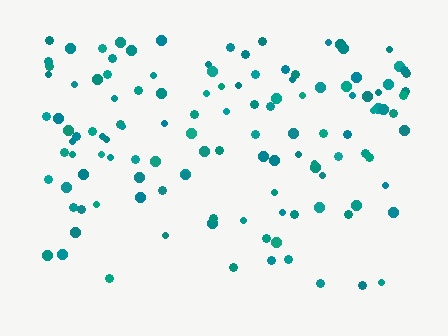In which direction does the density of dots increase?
From bottom to top, with the top side densest.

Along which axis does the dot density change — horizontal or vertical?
Vertical.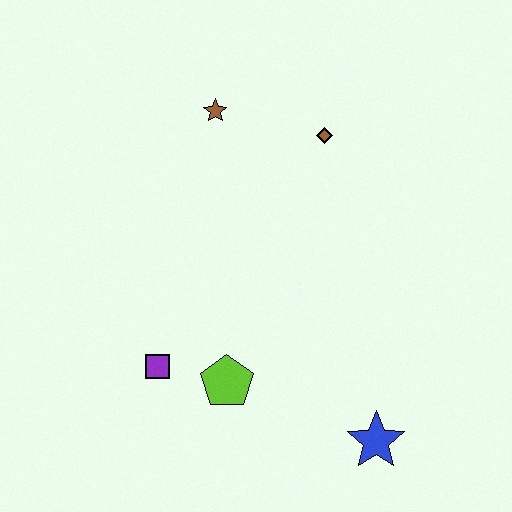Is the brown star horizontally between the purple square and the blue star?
Yes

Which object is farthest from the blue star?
The brown star is farthest from the blue star.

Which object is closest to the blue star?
The lime pentagon is closest to the blue star.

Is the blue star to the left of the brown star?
No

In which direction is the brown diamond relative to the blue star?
The brown diamond is above the blue star.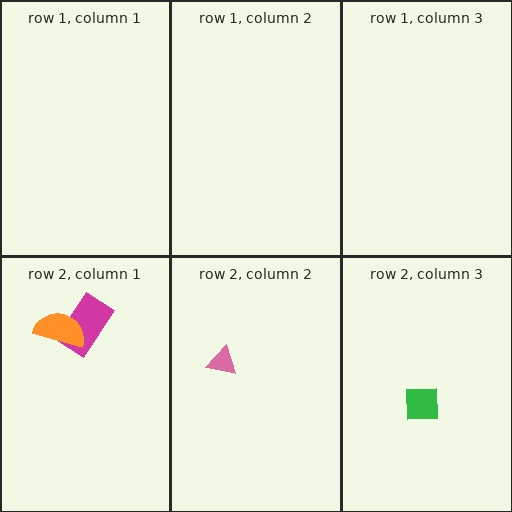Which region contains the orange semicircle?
The row 2, column 1 region.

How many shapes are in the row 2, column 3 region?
1.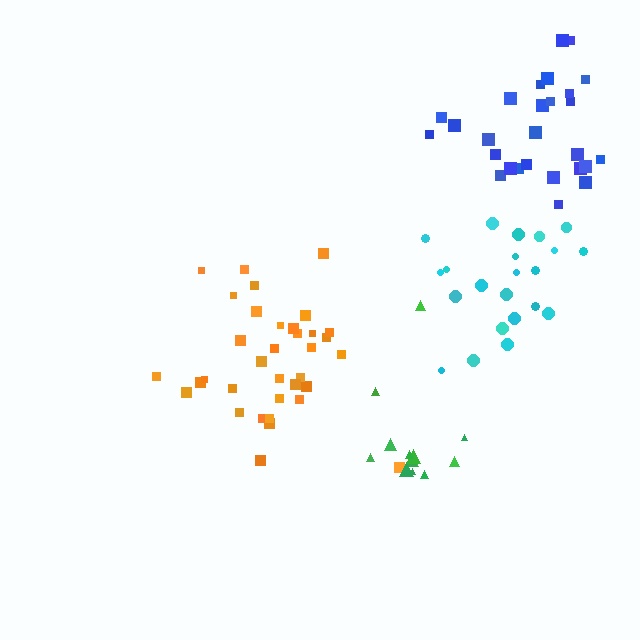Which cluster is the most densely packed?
Blue.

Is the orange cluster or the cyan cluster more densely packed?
Orange.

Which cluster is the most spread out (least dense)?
Green.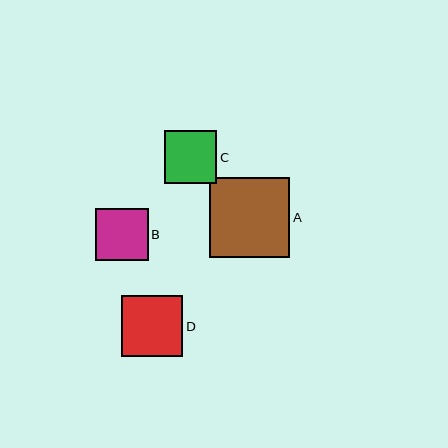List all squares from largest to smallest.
From largest to smallest: A, D, C, B.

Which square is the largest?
Square A is the largest with a size of approximately 80 pixels.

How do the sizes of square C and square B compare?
Square C and square B are approximately the same size.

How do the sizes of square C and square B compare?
Square C and square B are approximately the same size.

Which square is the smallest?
Square B is the smallest with a size of approximately 53 pixels.